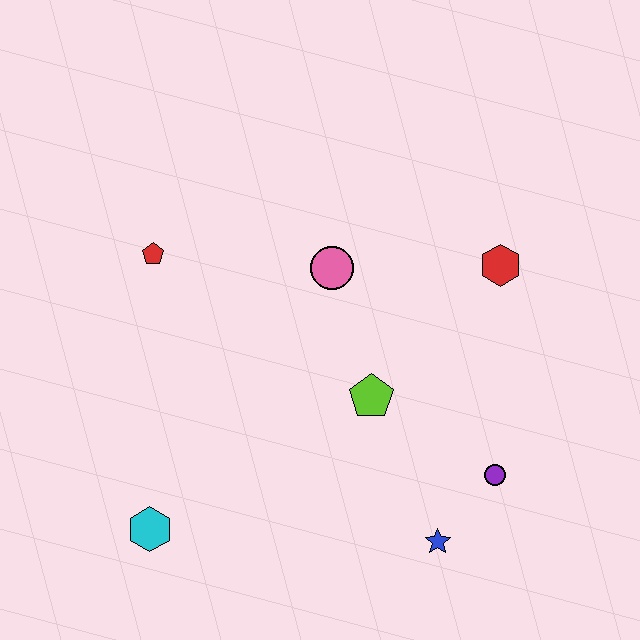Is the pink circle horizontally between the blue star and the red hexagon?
No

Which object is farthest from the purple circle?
The red pentagon is farthest from the purple circle.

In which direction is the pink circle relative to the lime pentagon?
The pink circle is above the lime pentagon.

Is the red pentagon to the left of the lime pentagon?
Yes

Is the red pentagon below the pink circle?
No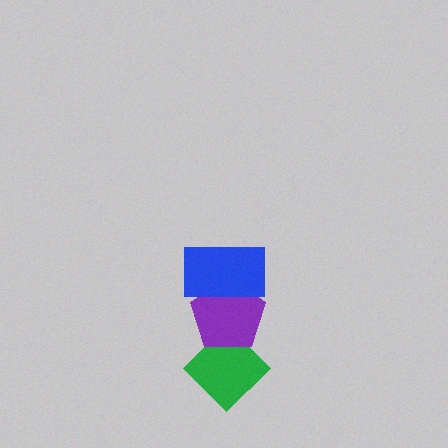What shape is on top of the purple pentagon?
The blue rectangle is on top of the purple pentagon.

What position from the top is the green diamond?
The green diamond is 3rd from the top.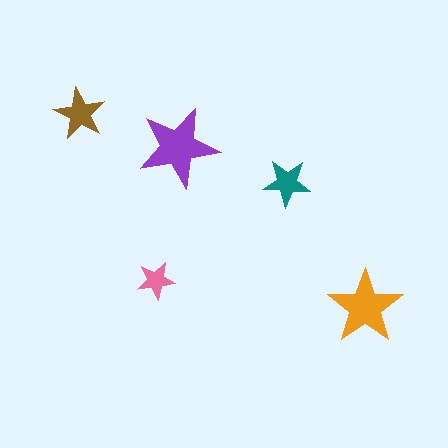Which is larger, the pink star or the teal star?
The teal one.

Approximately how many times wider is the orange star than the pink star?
About 2 times wider.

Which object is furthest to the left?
The brown star is leftmost.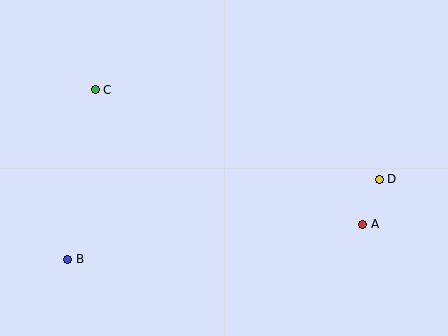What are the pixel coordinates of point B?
Point B is at (68, 259).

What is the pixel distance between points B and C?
The distance between B and C is 172 pixels.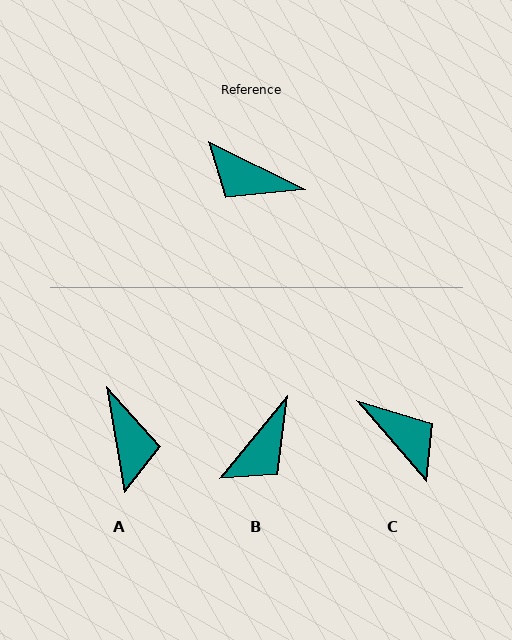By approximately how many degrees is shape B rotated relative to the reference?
Approximately 77 degrees counter-clockwise.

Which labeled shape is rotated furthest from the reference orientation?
C, about 157 degrees away.